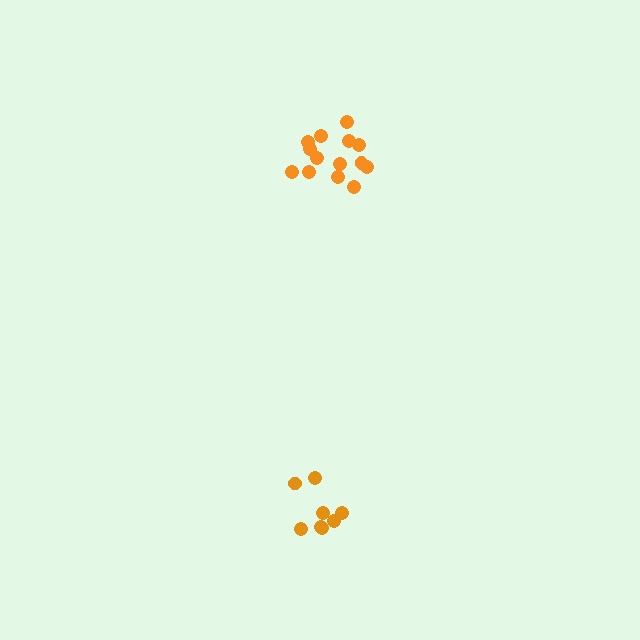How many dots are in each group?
Group 1: 8 dots, Group 2: 14 dots (22 total).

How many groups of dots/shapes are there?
There are 2 groups.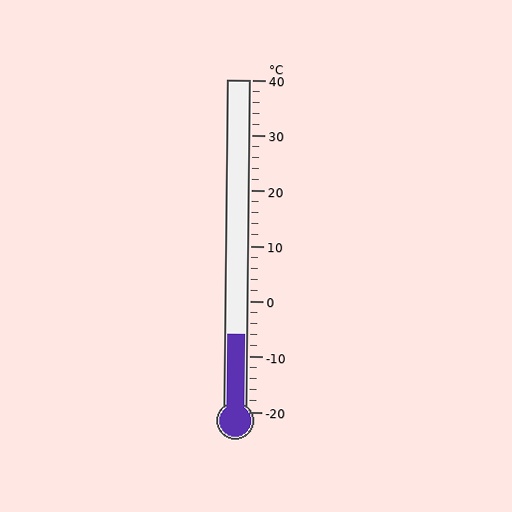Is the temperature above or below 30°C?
The temperature is below 30°C.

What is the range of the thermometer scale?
The thermometer scale ranges from -20°C to 40°C.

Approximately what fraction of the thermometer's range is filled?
The thermometer is filled to approximately 25% of its range.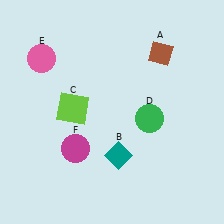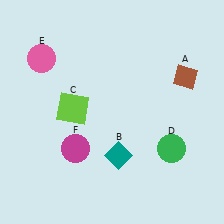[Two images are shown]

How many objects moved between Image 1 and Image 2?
2 objects moved between the two images.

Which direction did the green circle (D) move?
The green circle (D) moved down.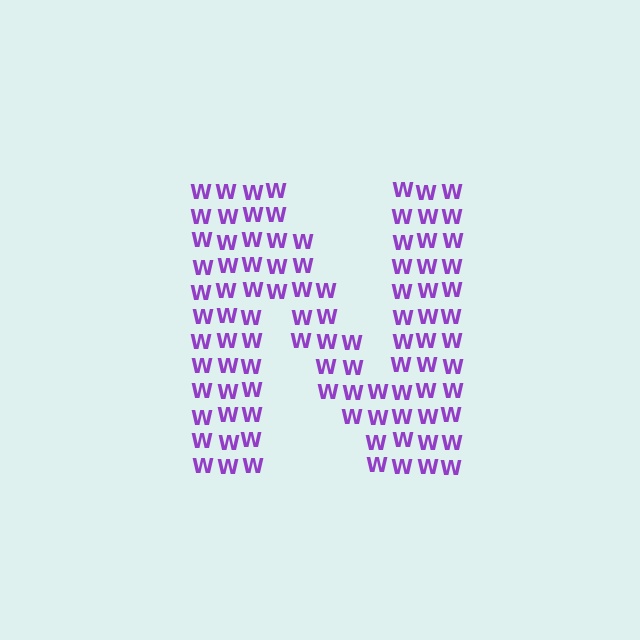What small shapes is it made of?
It is made of small letter W's.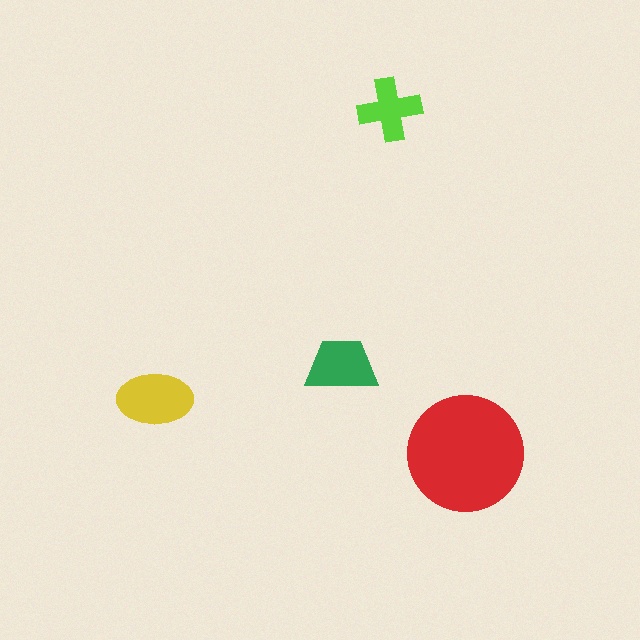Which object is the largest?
The red circle.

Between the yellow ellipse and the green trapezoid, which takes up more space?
The yellow ellipse.